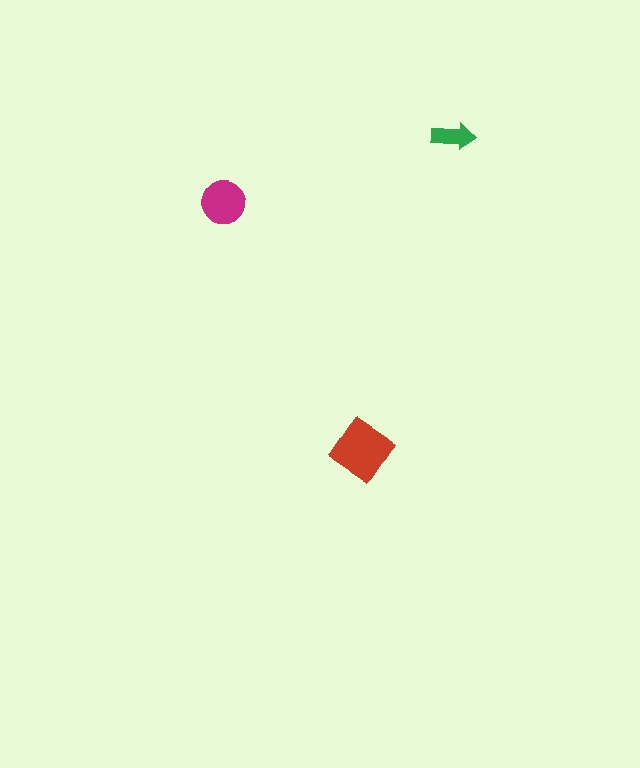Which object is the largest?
The red diamond.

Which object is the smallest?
The green arrow.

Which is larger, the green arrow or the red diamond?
The red diamond.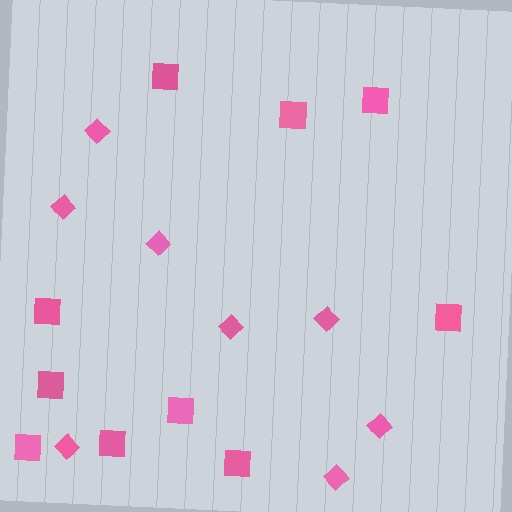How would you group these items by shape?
There are 2 groups: one group of squares (10) and one group of diamonds (8).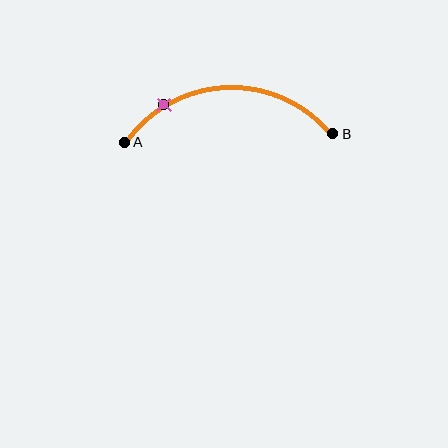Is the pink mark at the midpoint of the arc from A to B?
No. The pink mark lies on the arc but is closer to endpoint A. The arc midpoint would be at the point on the curve equidistant along the arc from both A and B.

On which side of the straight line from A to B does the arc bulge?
The arc bulges above the straight line connecting A and B.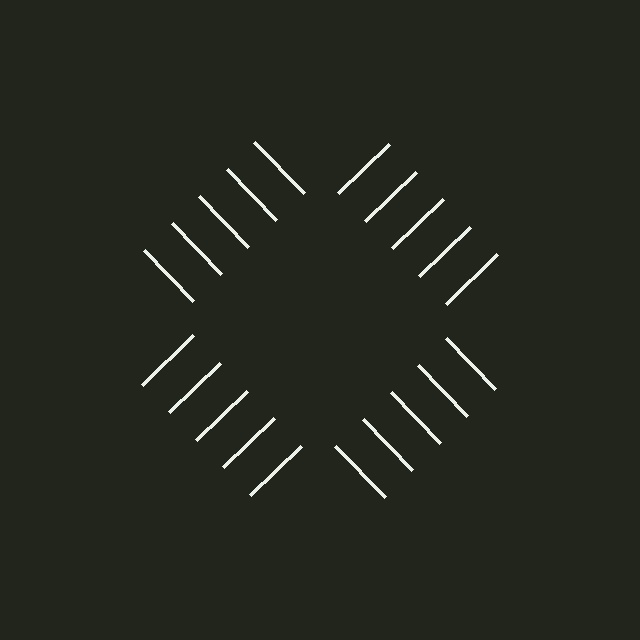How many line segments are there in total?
20 — 5 along each of the 4 edges.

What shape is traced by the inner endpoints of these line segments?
An illusory square — the line segments terminate on its edges but no continuous stroke is drawn.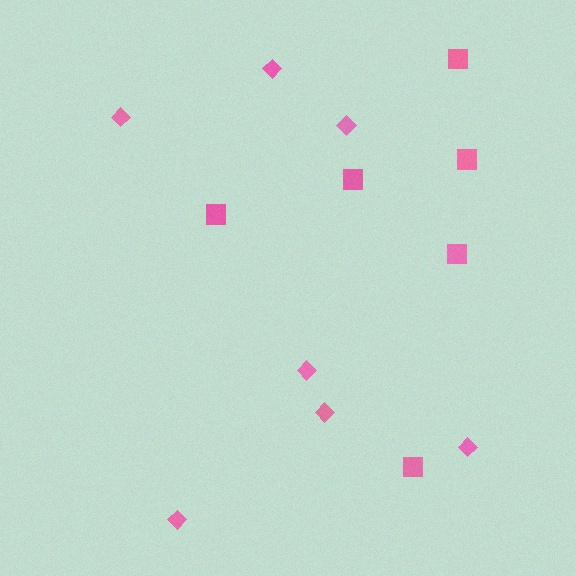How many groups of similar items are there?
There are 2 groups: one group of diamonds (7) and one group of squares (6).